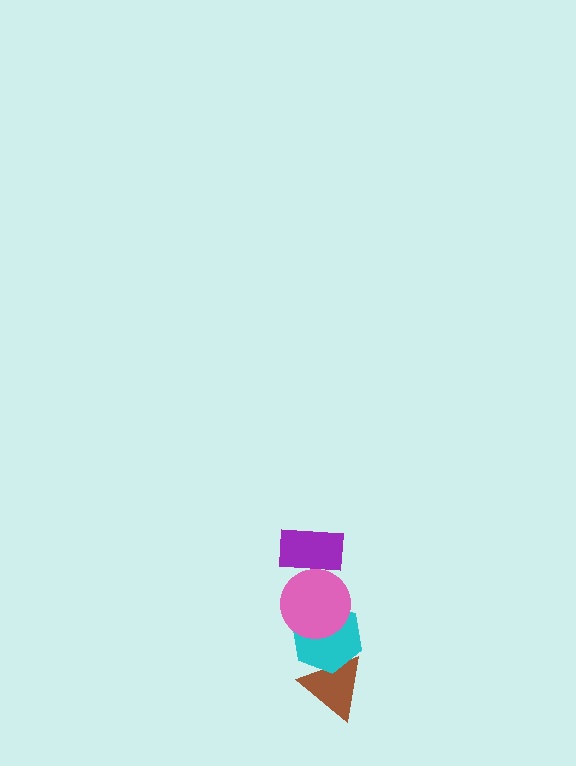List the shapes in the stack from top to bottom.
From top to bottom: the purple rectangle, the pink circle, the cyan hexagon, the brown triangle.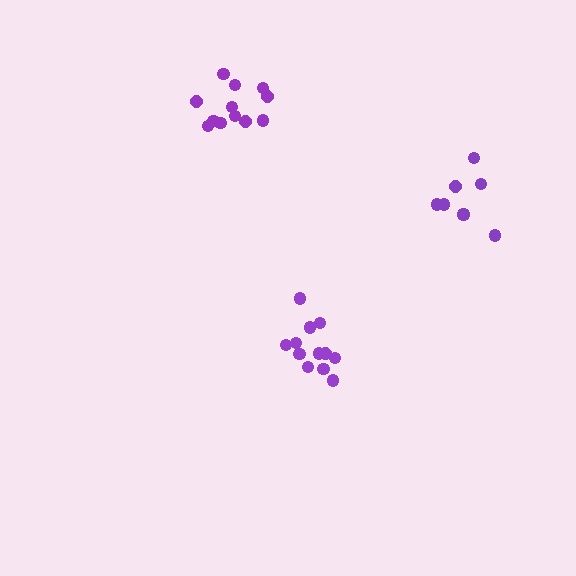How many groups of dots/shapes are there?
There are 3 groups.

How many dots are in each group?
Group 1: 12 dots, Group 2: 9 dots, Group 3: 12 dots (33 total).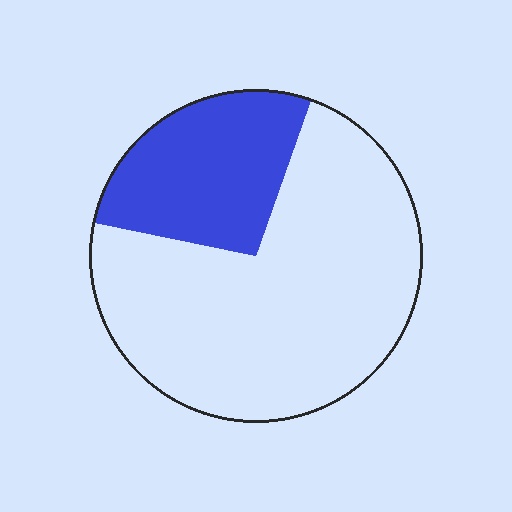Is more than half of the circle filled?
No.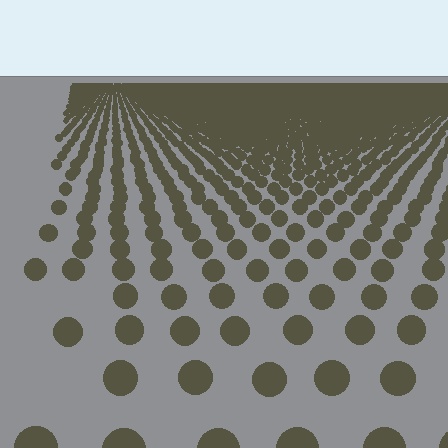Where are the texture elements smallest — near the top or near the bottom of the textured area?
Near the top.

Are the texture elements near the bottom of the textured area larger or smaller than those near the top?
Larger. Near the bottom, elements are closer to the viewer and appear at a bigger on-screen size.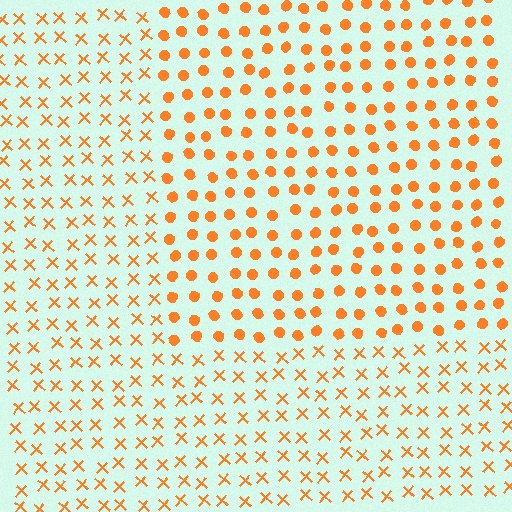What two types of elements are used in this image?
The image uses circles inside the rectangle region and X marks outside it.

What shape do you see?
I see a rectangle.